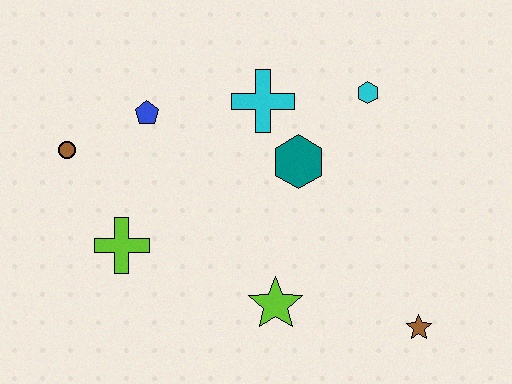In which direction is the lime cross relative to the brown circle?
The lime cross is below the brown circle.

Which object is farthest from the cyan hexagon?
The brown circle is farthest from the cyan hexagon.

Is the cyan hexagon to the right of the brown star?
No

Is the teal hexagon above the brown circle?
No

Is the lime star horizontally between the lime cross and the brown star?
Yes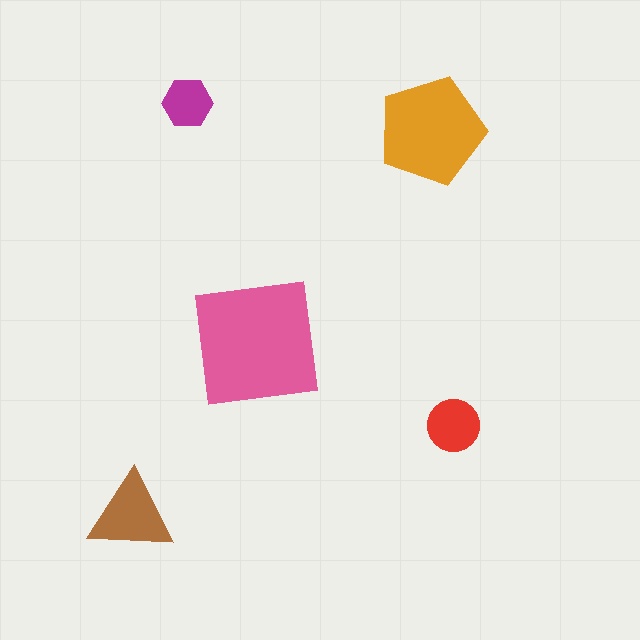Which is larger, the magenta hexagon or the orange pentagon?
The orange pentagon.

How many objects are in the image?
There are 5 objects in the image.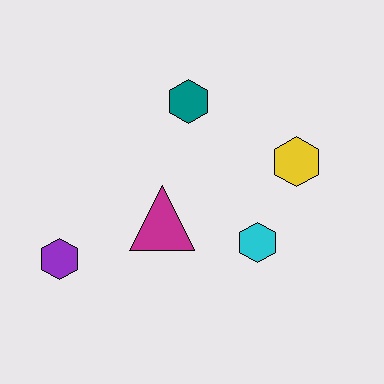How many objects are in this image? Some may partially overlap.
There are 5 objects.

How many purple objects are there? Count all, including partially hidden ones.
There is 1 purple object.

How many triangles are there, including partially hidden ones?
There is 1 triangle.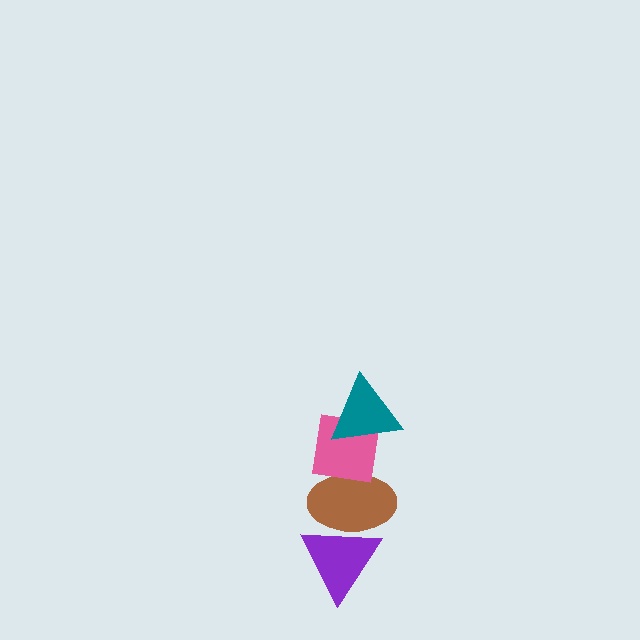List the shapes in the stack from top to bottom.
From top to bottom: the teal triangle, the pink square, the brown ellipse, the purple triangle.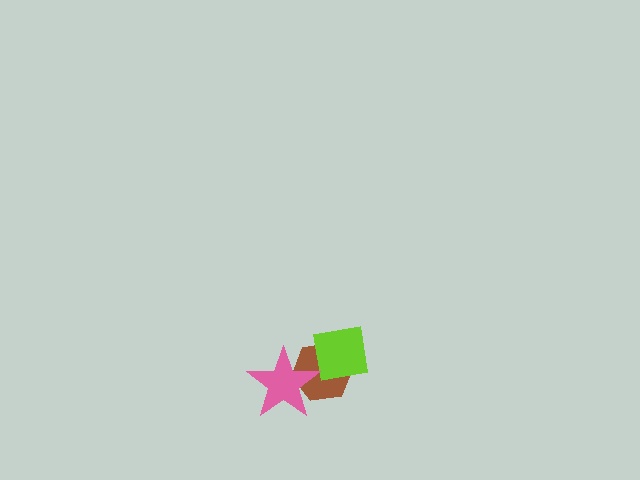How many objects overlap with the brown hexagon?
2 objects overlap with the brown hexagon.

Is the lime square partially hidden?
Yes, it is partially covered by another shape.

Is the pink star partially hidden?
No, no other shape covers it.